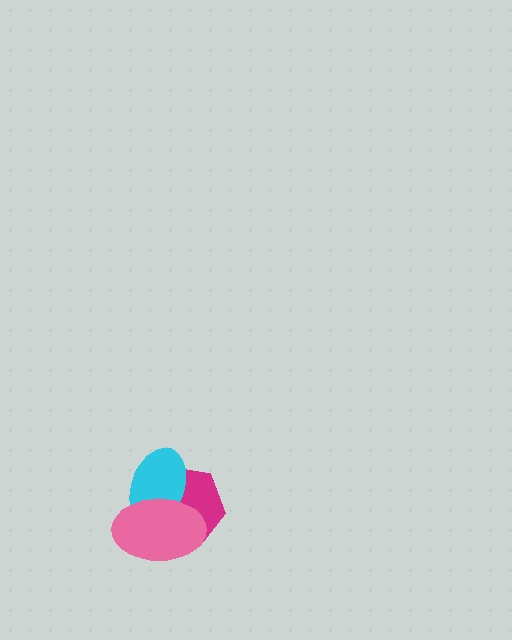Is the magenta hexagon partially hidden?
Yes, it is partially covered by another shape.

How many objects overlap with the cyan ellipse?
2 objects overlap with the cyan ellipse.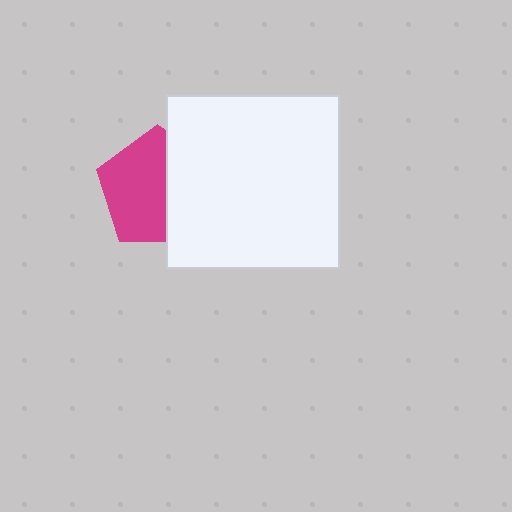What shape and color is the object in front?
The object in front is a white square.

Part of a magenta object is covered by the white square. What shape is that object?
It is a pentagon.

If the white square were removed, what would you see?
You would see the complete magenta pentagon.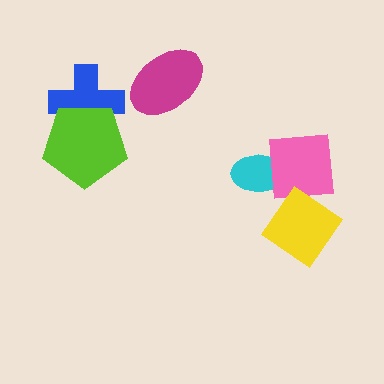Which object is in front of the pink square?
The yellow diamond is in front of the pink square.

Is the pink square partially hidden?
Yes, it is partially covered by another shape.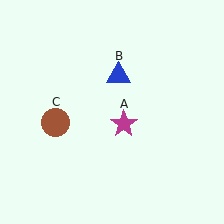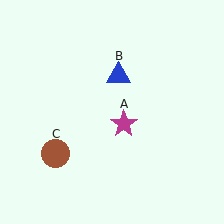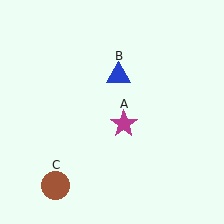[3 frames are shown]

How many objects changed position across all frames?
1 object changed position: brown circle (object C).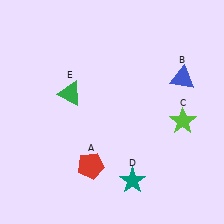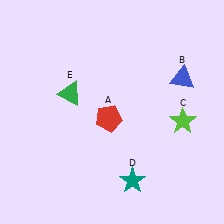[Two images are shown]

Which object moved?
The red pentagon (A) moved up.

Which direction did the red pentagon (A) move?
The red pentagon (A) moved up.